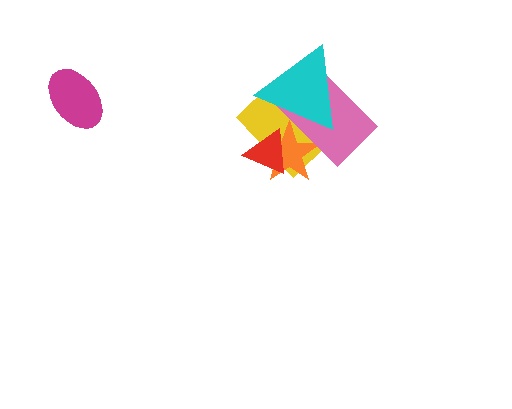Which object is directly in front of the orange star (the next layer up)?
The red triangle is directly in front of the orange star.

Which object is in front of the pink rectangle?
The cyan triangle is in front of the pink rectangle.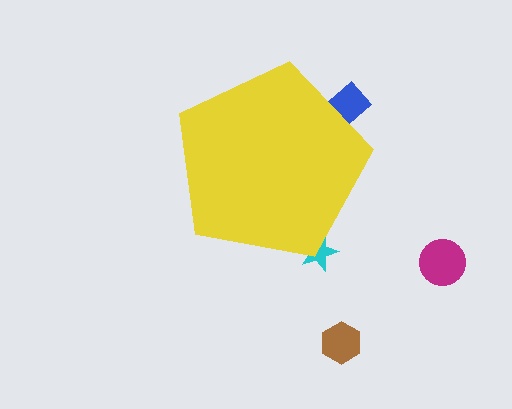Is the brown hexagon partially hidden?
No, the brown hexagon is fully visible.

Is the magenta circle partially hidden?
No, the magenta circle is fully visible.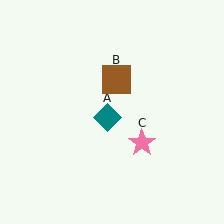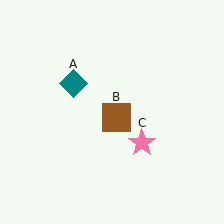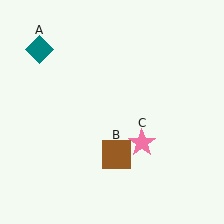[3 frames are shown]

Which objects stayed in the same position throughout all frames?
Pink star (object C) remained stationary.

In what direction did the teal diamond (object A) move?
The teal diamond (object A) moved up and to the left.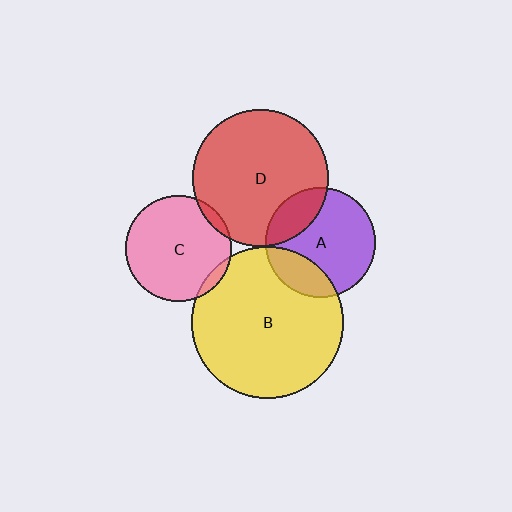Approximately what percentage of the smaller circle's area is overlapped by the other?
Approximately 20%.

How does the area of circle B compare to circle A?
Approximately 1.9 times.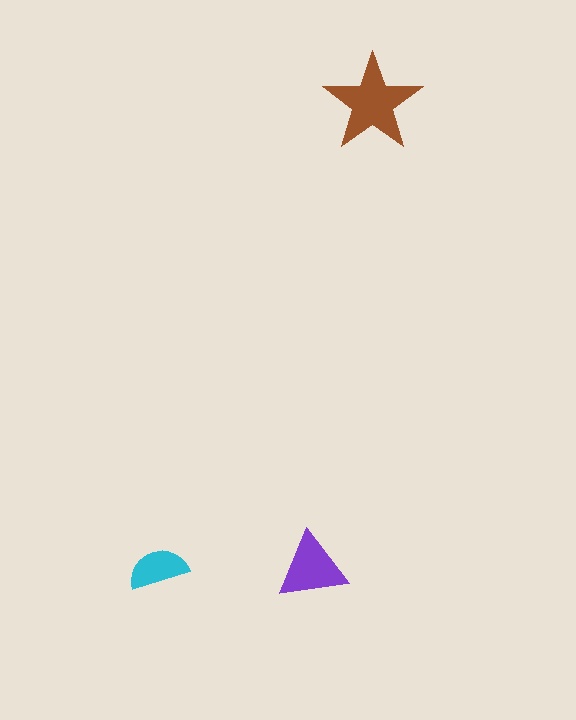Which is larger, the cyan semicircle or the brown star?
The brown star.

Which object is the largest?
The brown star.